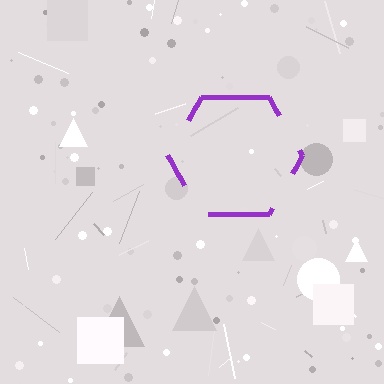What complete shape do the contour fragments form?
The contour fragments form a hexagon.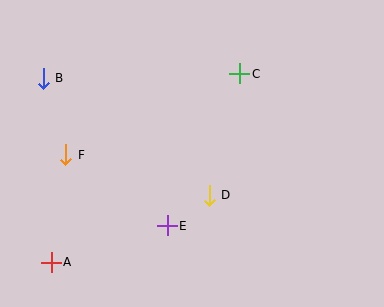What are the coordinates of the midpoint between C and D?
The midpoint between C and D is at (225, 134).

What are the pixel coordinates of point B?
Point B is at (43, 78).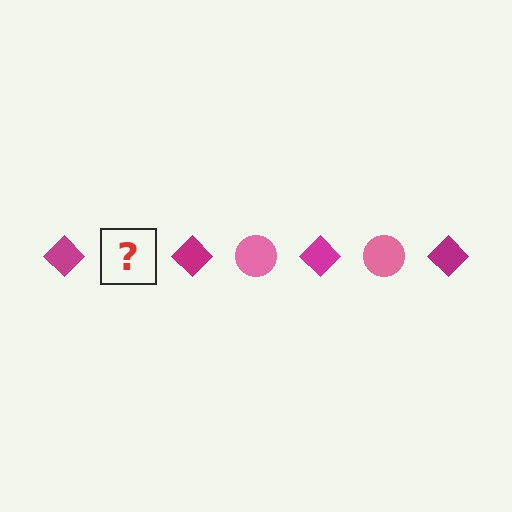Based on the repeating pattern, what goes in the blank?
The blank should be a pink circle.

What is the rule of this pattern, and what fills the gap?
The rule is that the pattern alternates between magenta diamond and pink circle. The gap should be filled with a pink circle.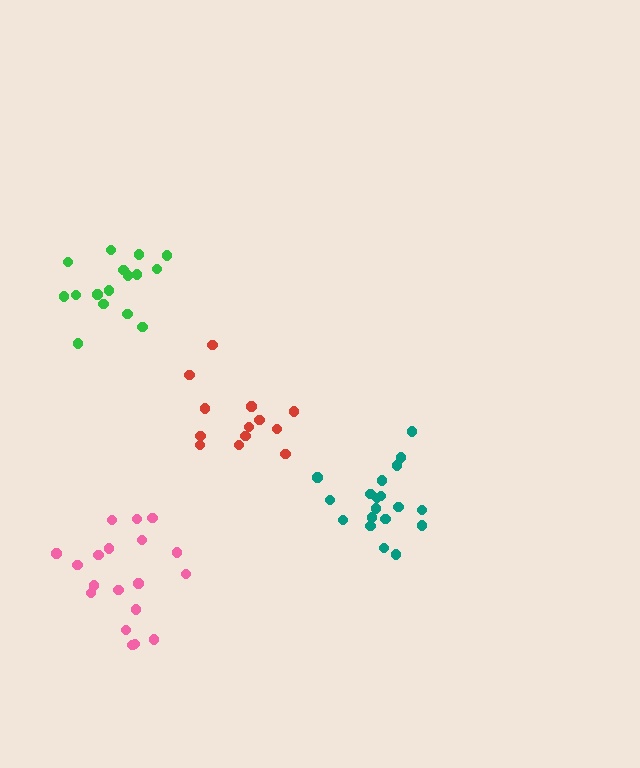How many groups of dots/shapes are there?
There are 4 groups.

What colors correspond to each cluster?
The clusters are colored: red, teal, pink, green.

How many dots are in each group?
Group 1: 13 dots, Group 2: 19 dots, Group 3: 19 dots, Group 4: 16 dots (67 total).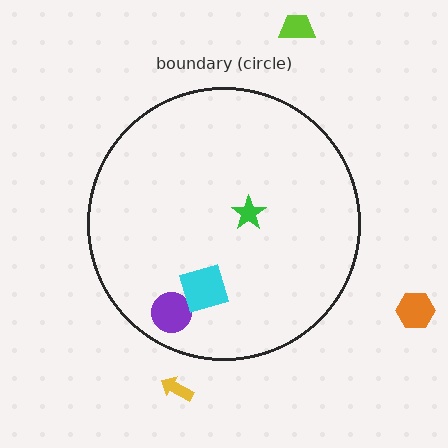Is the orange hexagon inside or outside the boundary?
Outside.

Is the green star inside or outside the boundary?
Inside.